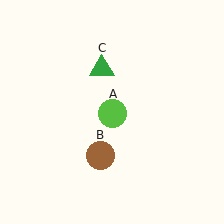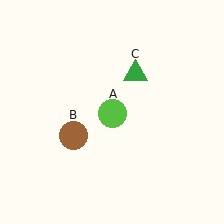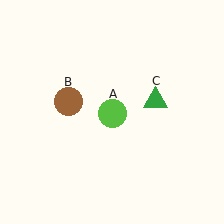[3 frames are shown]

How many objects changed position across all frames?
2 objects changed position: brown circle (object B), green triangle (object C).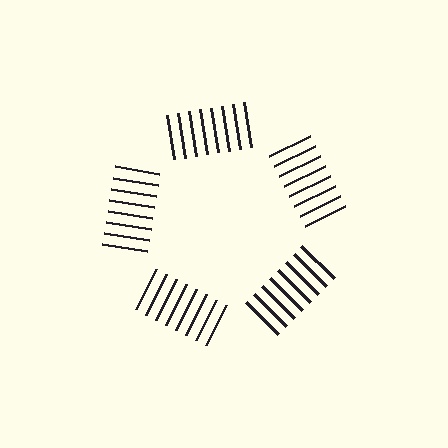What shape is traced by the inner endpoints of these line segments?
An illusory pentagon — the line segments terminate on its edges but no continuous stroke is drawn.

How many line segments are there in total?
40 — 8 along each of the 5 edges.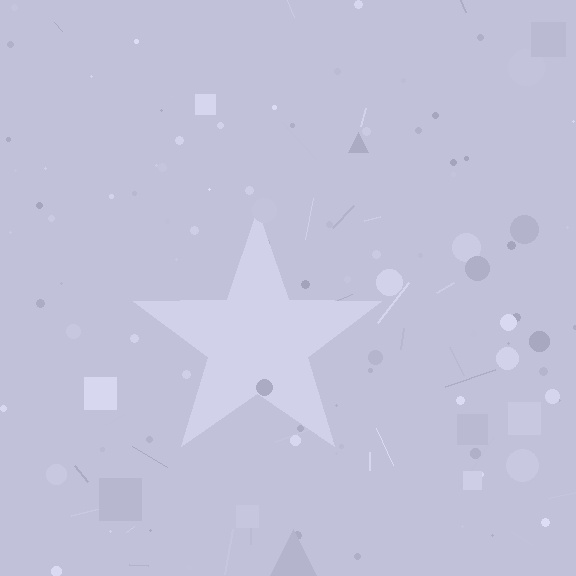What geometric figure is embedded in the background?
A star is embedded in the background.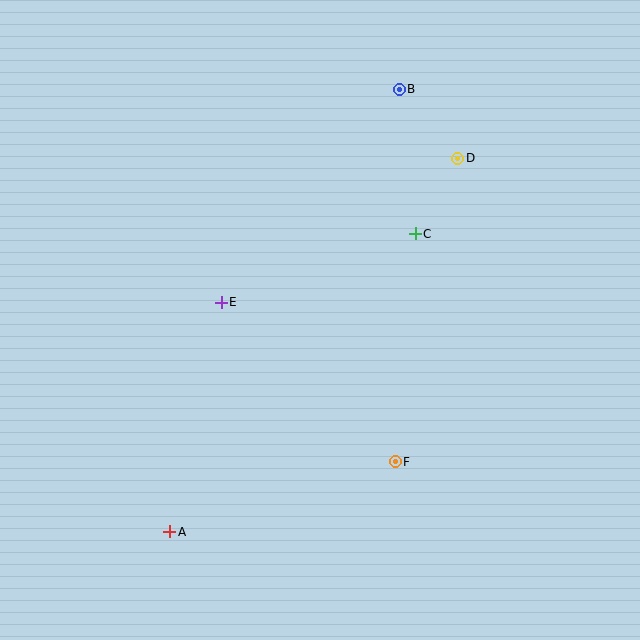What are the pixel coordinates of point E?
Point E is at (221, 302).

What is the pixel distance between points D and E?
The distance between D and E is 277 pixels.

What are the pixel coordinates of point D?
Point D is at (458, 158).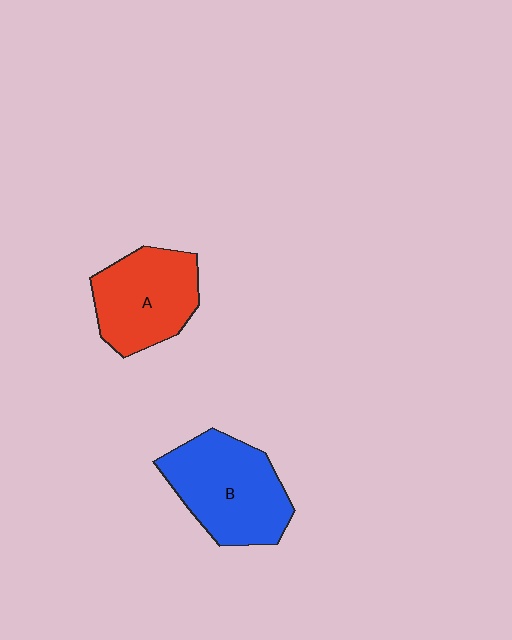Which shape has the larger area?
Shape B (blue).